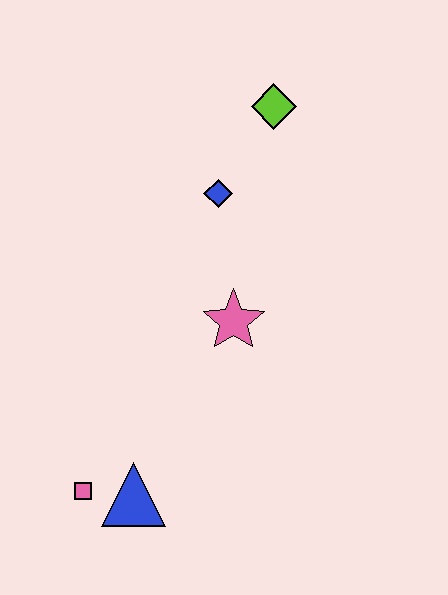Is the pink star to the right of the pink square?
Yes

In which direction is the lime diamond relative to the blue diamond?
The lime diamond is above the blue diamond.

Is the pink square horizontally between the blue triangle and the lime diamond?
No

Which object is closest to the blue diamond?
The lime diamond is closest to the blue diamond.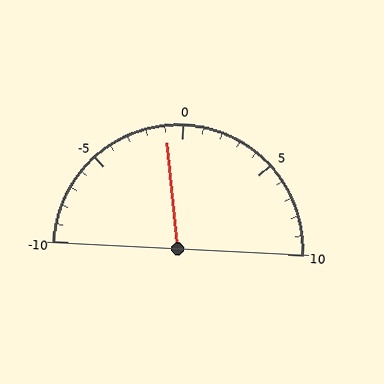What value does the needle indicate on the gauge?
The needle indicates approximately -1.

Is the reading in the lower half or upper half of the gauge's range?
The reading is in the lower half of the range (-10 to 10).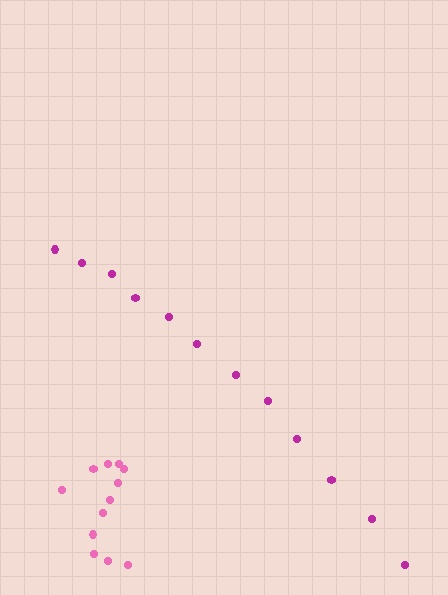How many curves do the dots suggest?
There are 2 distinct paths.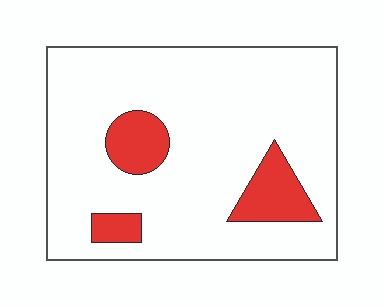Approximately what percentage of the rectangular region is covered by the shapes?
Approximately 15%.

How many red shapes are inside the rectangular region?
3.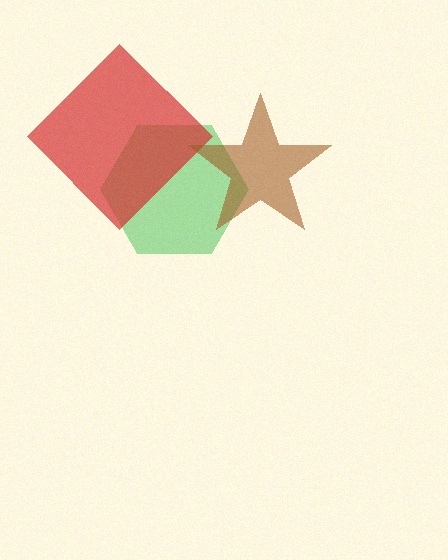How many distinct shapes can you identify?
There are 3 distinct shapes: a green hexagon, a red diamond, a brown star.